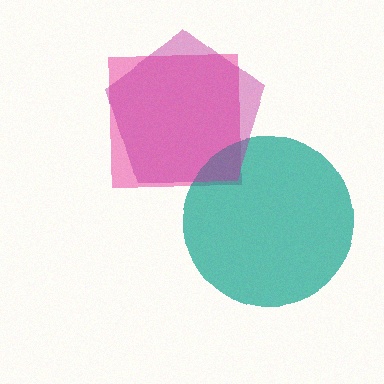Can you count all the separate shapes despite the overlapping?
Yes, there are 3 separate shapes.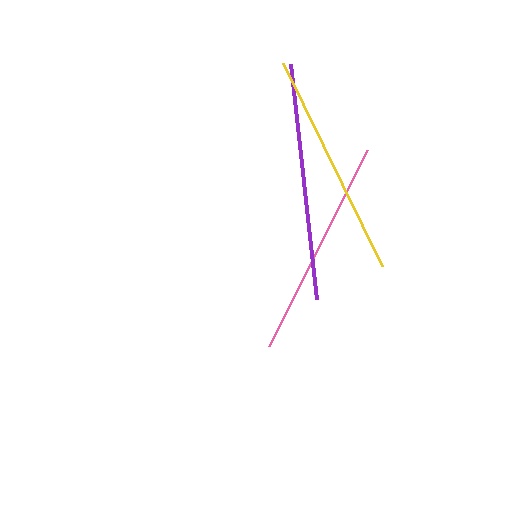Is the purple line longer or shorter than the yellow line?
The purple line is longer than the yellow line.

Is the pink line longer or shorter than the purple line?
The purple line is longer than the pink line.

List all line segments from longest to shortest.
From longest to shortest: purple, yellow, pink.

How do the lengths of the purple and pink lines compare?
The purple and pink lines are approximately the same length.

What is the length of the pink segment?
The pink segment is approximately 219 pixels long.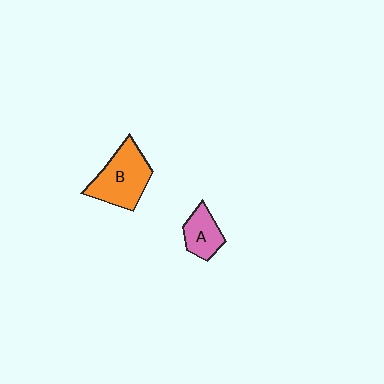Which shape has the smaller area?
Shape A (pink).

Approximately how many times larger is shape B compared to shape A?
Approximately 1.8 times.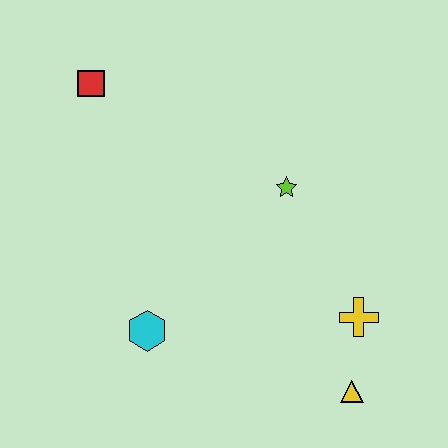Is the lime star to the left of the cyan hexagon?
No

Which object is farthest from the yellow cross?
The red square is farthest from the yellow cross.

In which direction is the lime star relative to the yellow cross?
The lime star is above the yellow cross.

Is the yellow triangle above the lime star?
No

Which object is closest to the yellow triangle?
The yellow cross is closest to the yellow triangle.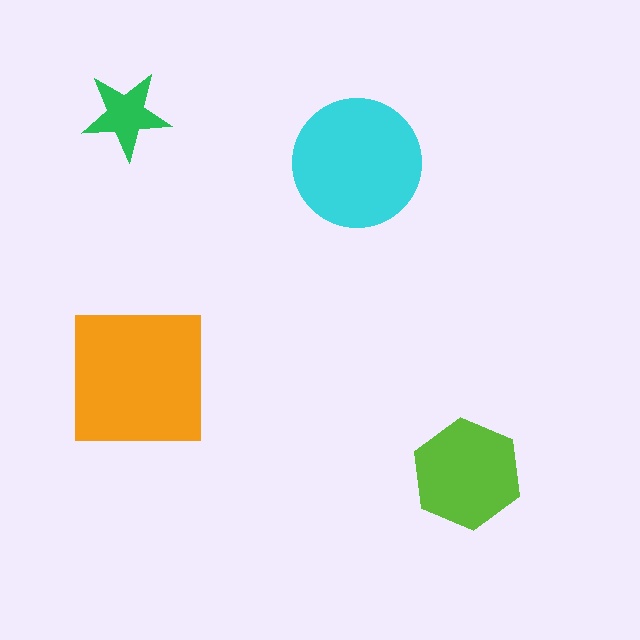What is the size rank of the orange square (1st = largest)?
1st.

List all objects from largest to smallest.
The orange square, the cyan circle, the lime hexagon, the green star.